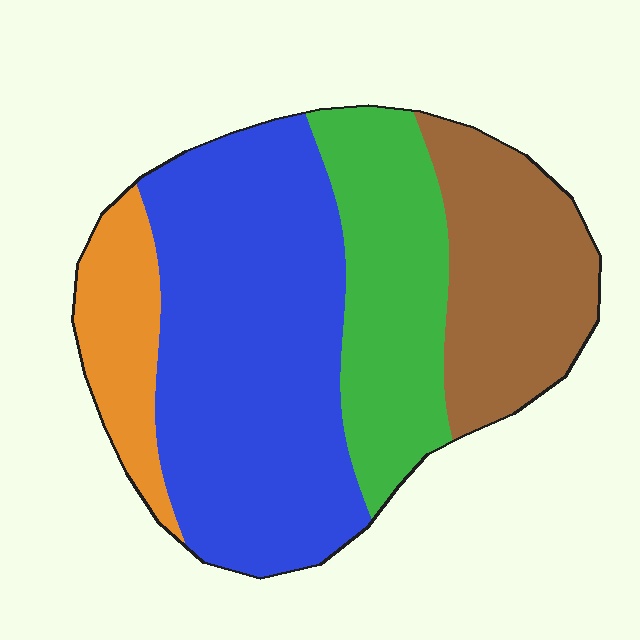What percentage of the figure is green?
Green takes up less than a quarter of the figure.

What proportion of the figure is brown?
Brown covers around 20% of the figure.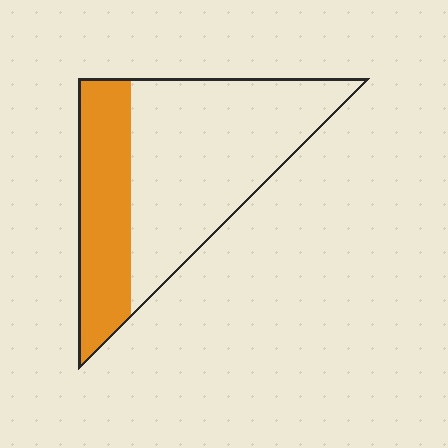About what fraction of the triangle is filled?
About one third (1/3).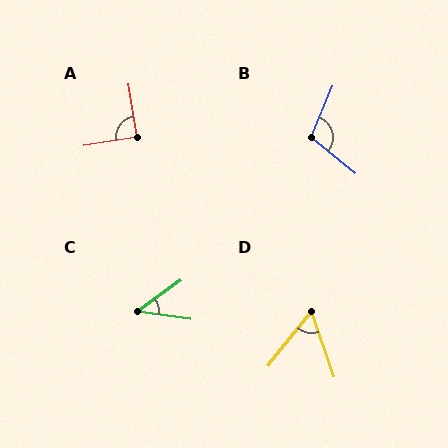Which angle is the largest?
B, at approximately 107 degrees.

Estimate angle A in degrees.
Approximately 90 degrees.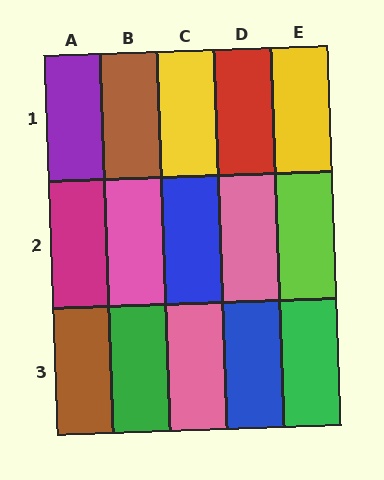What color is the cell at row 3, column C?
Pink.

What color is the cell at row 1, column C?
Yellow.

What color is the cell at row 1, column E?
Yellow.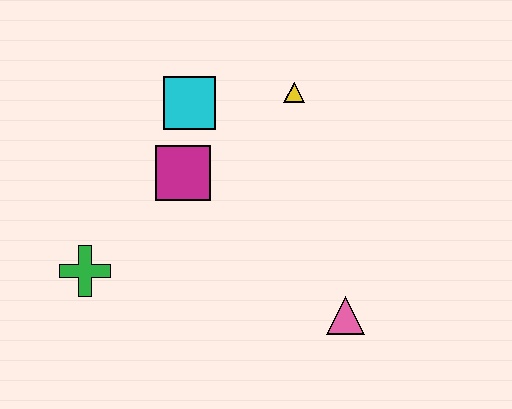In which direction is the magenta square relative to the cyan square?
The magenta square is below the cyan square.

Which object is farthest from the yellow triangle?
The green cross is farthest from the yellow triangle.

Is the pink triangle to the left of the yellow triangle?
No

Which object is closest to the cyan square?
The magenta square is closest to the cyan square.